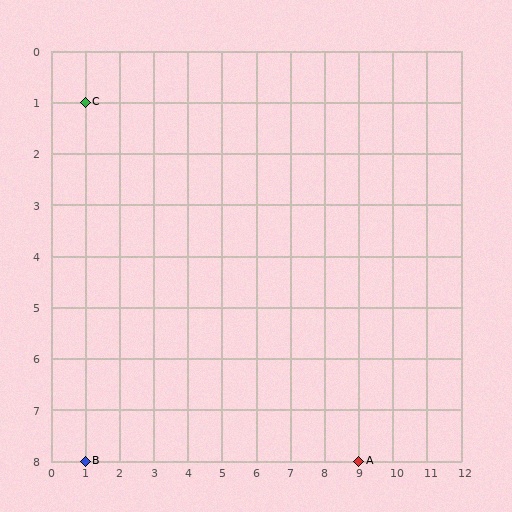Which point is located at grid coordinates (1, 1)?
Point C is at (1, 1).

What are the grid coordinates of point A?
Point A is at grid coordinates (9, 8).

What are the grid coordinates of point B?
Point B is at grid coordinates (1, 8).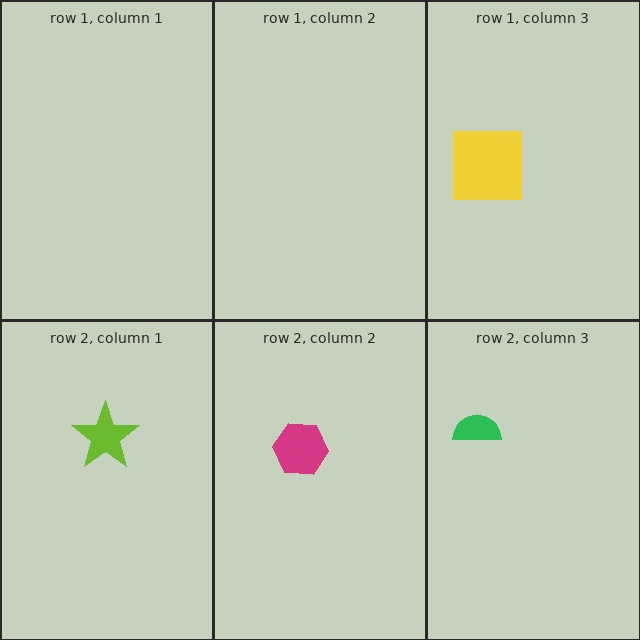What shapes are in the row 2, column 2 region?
The magenta hexagon.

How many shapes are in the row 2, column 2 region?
1.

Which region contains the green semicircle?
The row 2, column 3 region.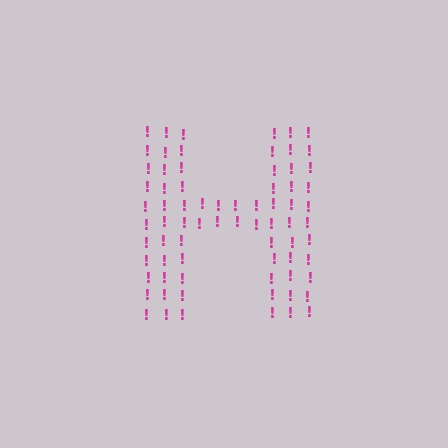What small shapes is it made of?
It is made of small exclamation marks.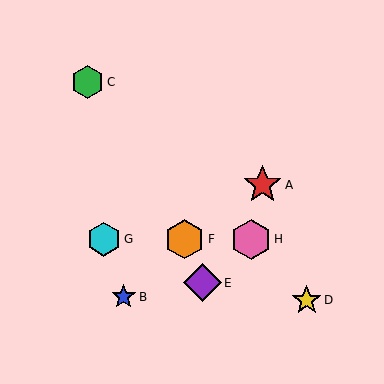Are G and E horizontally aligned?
No, G is at y≈239 and E is at y≈283.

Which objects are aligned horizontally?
Objects F, G, H are aligned horizontally.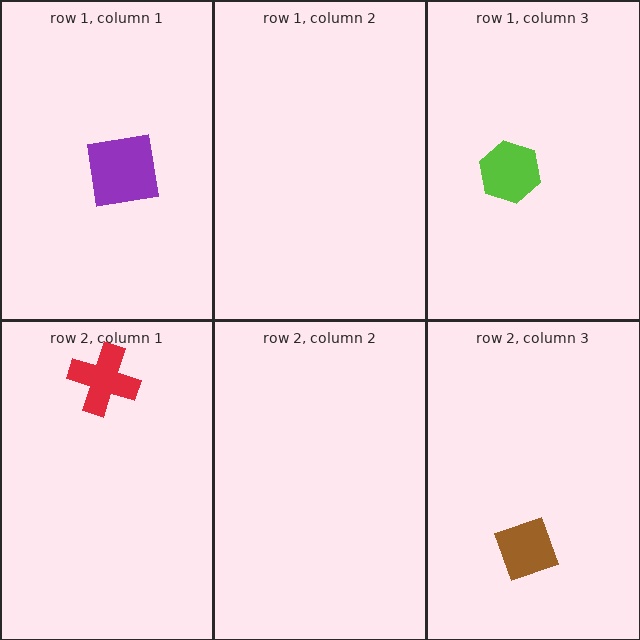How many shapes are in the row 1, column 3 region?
1.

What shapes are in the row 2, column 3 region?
The brown diamond.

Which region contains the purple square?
The row 1, column 1 region.